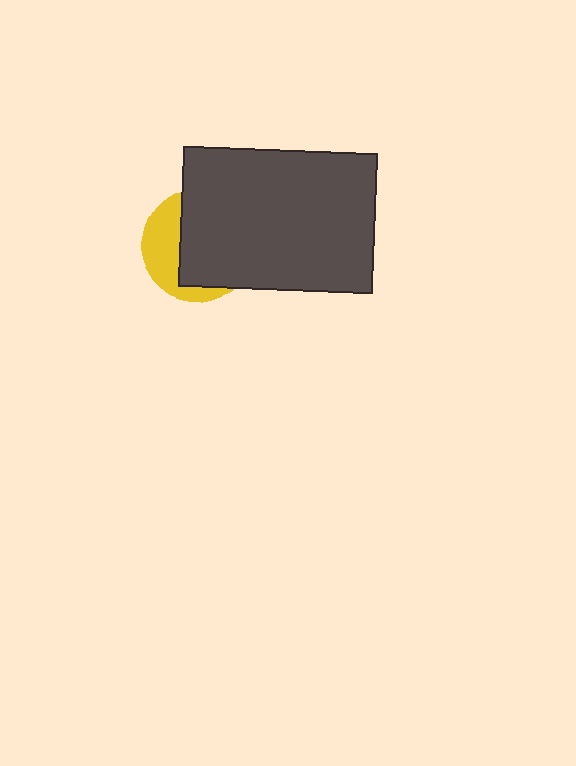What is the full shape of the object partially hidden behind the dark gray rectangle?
The partially hidden object is a yellow circle.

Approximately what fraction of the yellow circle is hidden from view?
Roughly 65% of the yellow circle is hidden behind the dark gray rectangle.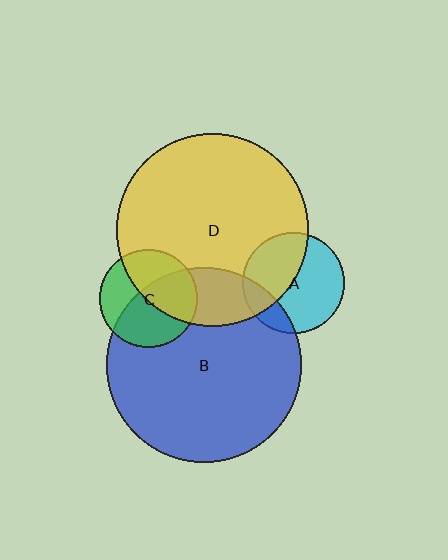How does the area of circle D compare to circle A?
Approximately 3.6 times.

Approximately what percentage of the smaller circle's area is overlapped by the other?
Approximately 50%.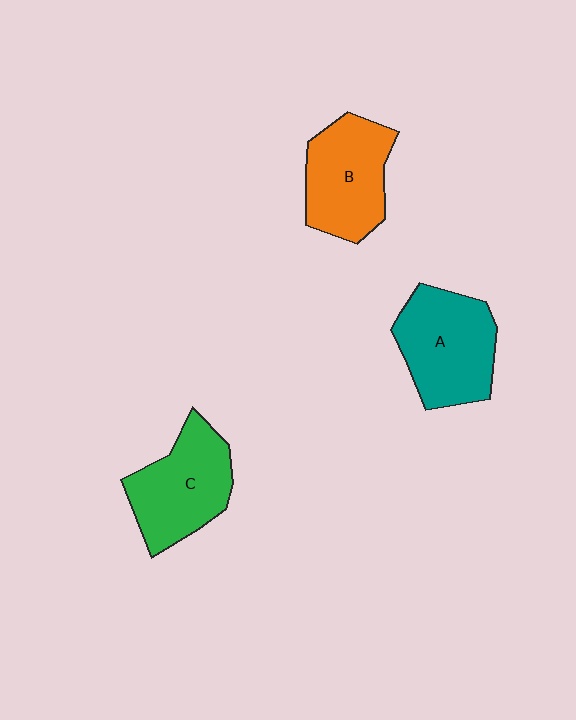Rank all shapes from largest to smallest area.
From largest to smallest: A (teal), C (green), B (orange).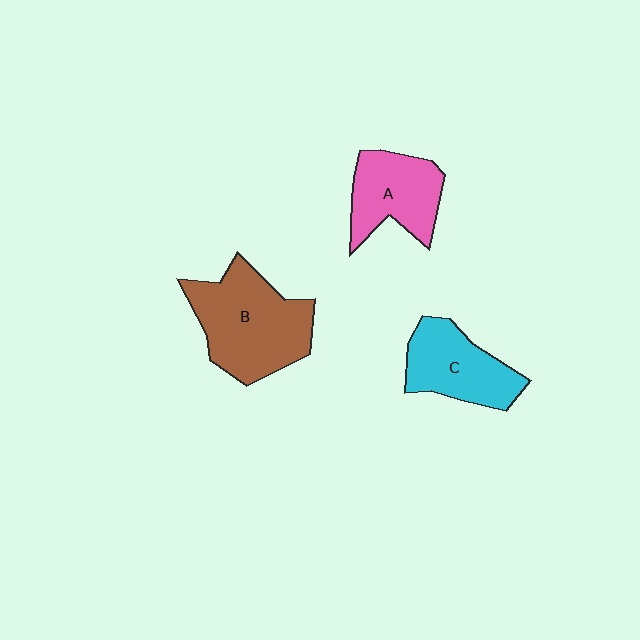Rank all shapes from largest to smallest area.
From largest to smallest: B (brown), C (cyan), A (pink).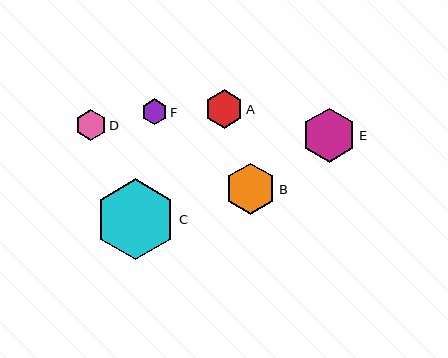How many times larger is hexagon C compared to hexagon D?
Hexagon C is approximately 2.6 times the size of hexagon D.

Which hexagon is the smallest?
Hexagon F is the smallest with a size of approximately 25 pixels.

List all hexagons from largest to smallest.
From largest to smallest: C, E, B, A, D, F.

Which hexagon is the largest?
Hexagon C is the largest with a size of approximately 81 pixels.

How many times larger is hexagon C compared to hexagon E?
Hexagon C is approximately 1.5 times the size of hexagon E.